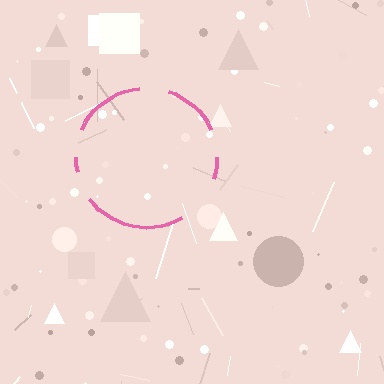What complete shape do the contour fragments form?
The contour fragments form a circle.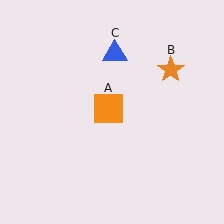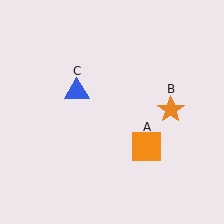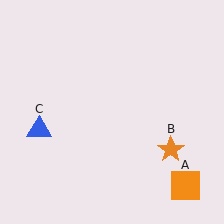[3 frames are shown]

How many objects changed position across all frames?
3 objects changed position: orange square (object A), orange star (object B), blue triangle (object C).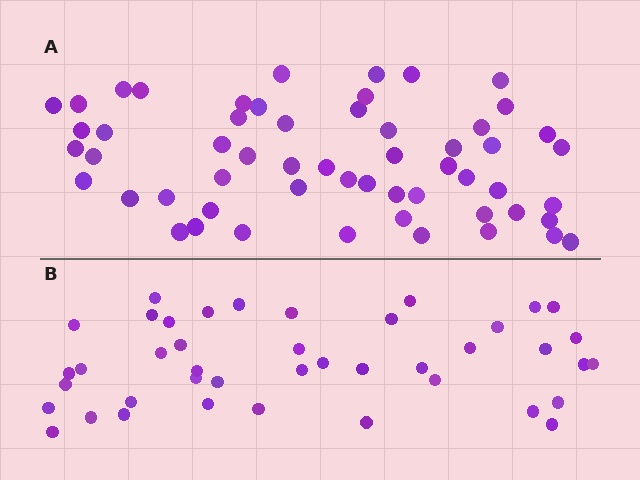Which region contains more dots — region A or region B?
Region A (the top region) has more dots.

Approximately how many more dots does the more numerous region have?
Region A has approximately 15 more dots than region B.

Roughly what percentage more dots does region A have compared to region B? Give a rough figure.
About 35% more.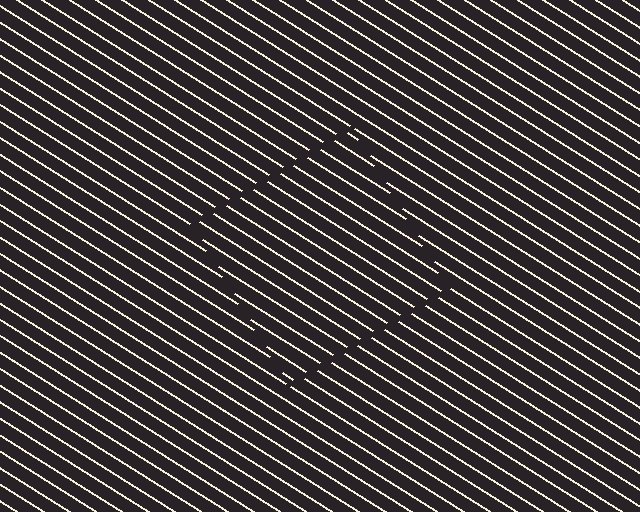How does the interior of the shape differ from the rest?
The interior of the shape contains the same grating, shifted by half a period — the contour is defined by the phase discontinuity where line-ends from the inner and outer gratings abut.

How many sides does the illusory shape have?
4 sides — the line-ends trace a square.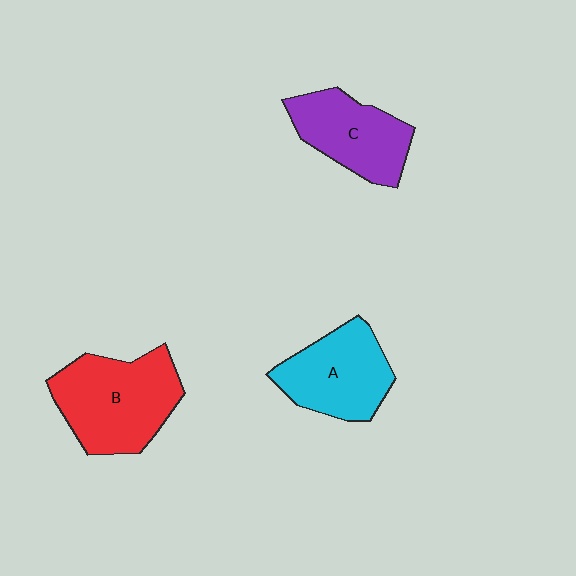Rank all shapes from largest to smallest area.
From largest to smallest: B (red), A (cyan), C (purple).